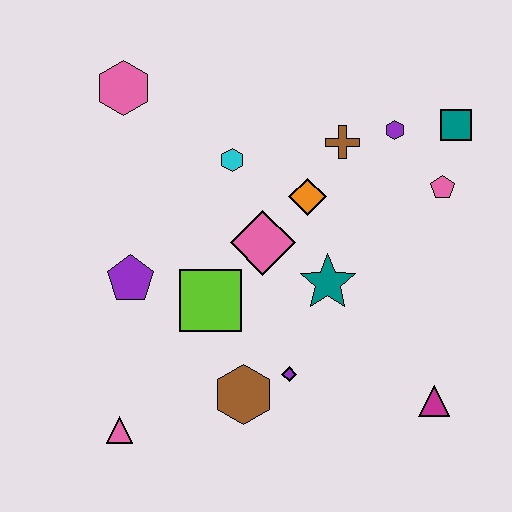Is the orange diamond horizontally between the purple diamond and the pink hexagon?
No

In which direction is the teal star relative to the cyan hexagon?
The teal star is below the cyan hexagon.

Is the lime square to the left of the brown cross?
Yes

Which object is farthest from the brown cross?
The pink triangle is farthest from the brown cross.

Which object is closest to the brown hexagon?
The purple diamond is closest to the brown hexagon.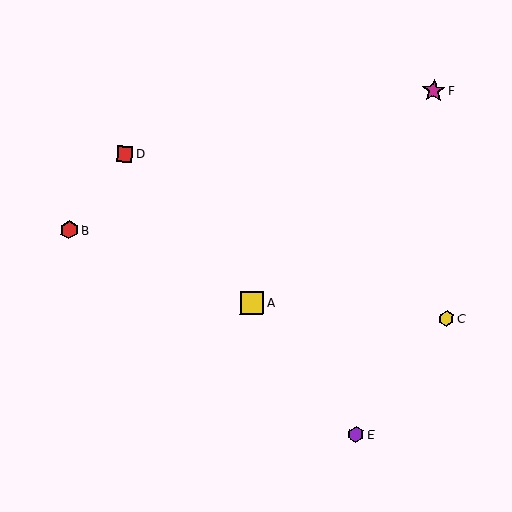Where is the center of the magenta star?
The center of the magenta star is at (434, 91).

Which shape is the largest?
The yellow square (labeled A) is the largest.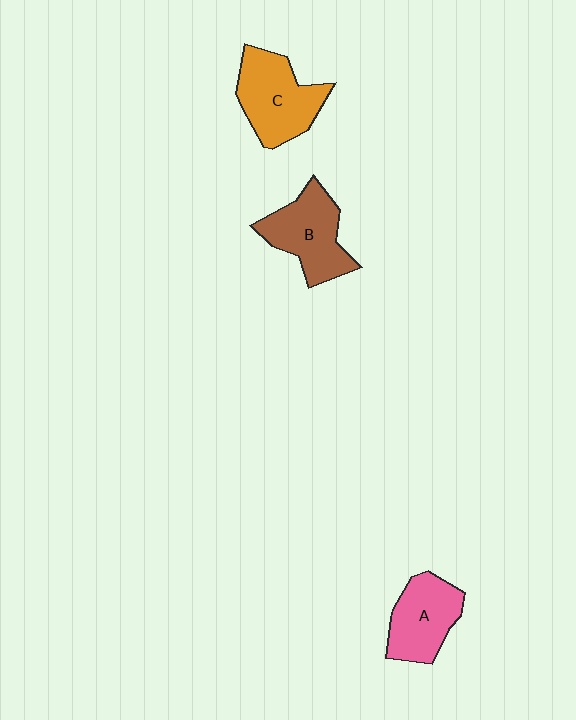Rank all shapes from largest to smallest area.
From largest to smallest: C (orange), B (brown), A (pink).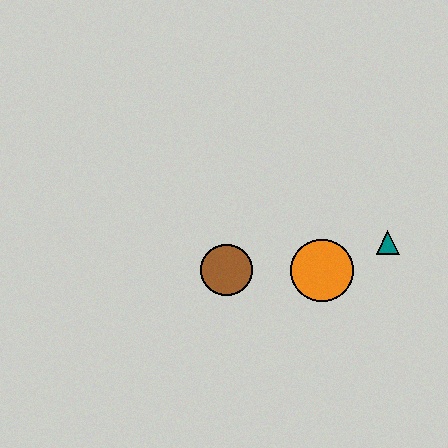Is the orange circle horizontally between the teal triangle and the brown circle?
Yes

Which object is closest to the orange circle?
The teal triangle is closest to the orange circle.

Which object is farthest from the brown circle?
The teal triangle is farthest from the brown circle.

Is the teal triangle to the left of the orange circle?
No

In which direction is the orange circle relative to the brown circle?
The orange circle is to the right of the brown circle.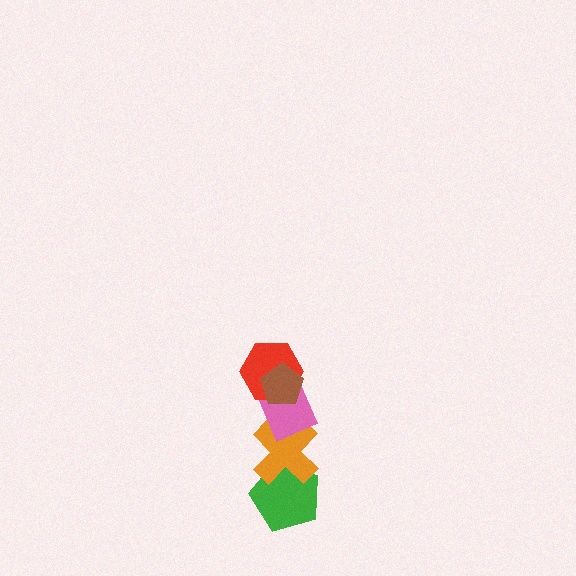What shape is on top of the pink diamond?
The red hexagon is on top of the pink diamond.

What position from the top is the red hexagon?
The red hexagon is 2nd from the top.